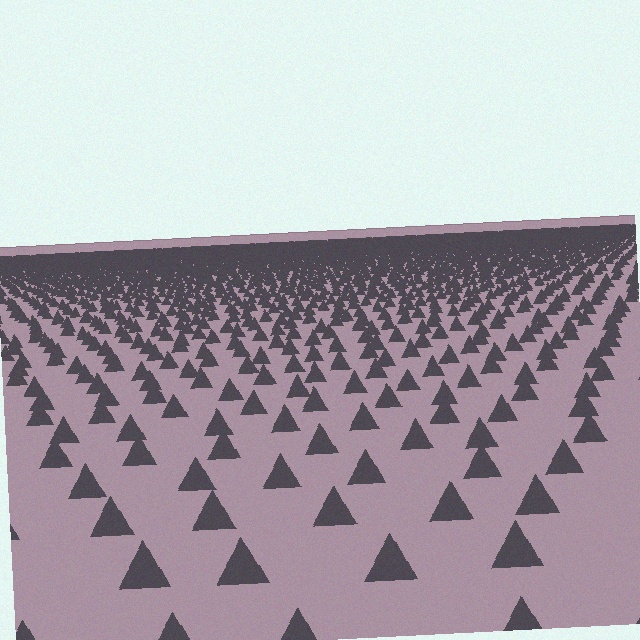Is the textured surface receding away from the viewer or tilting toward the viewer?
The surface is receding away from the viewer. Texture elements get smaller and denser toward the top.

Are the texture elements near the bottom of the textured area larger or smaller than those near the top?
Larger. Near the bottom, elements are closer to the viewer and appear at a bigger on-screen size.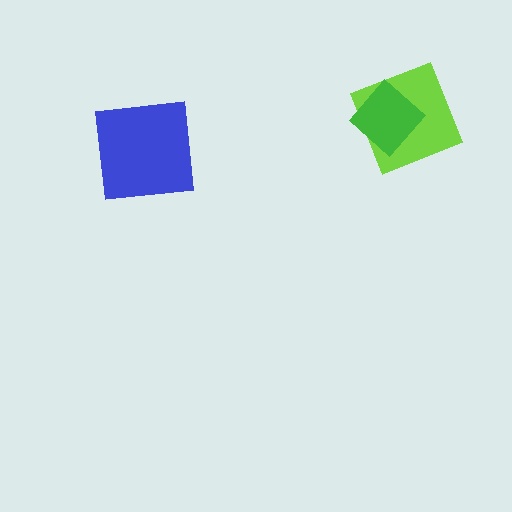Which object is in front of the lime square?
The green diamond is in front of the lime square.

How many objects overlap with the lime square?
1 object overlaps with the lime square.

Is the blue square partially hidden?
No, no other shape covers it.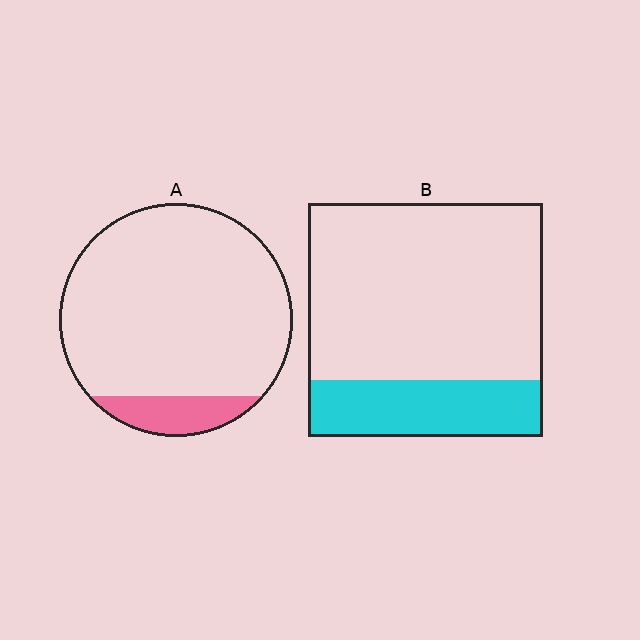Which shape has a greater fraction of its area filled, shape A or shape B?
Shape B.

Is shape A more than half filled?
No.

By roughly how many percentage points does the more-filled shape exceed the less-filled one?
By roughly 15 percentage points (B over A).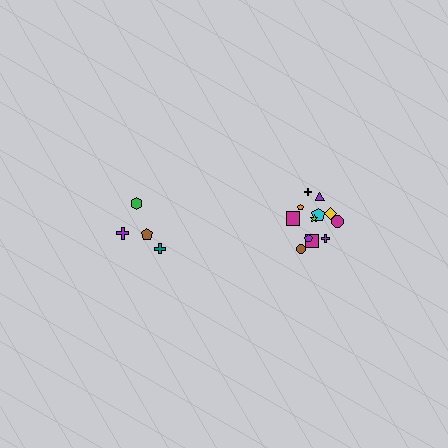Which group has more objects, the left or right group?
The right group.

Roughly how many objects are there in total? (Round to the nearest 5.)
Roughly 15 objects in total.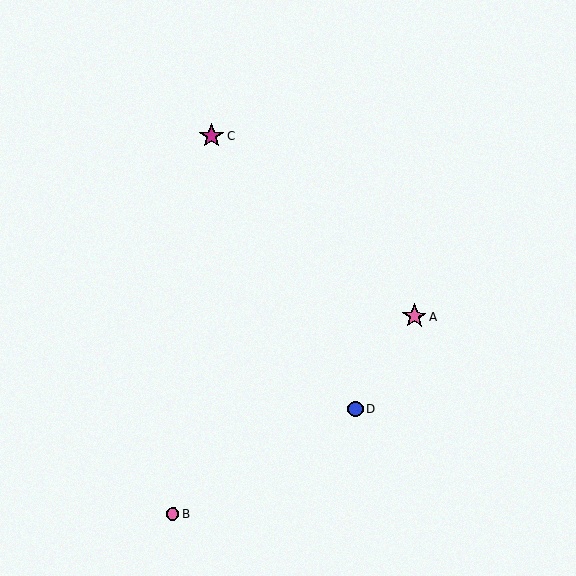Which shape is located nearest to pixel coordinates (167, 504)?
The pink circle (labeled B) at (173, 514) is nearest to that location.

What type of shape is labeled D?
Shape D is a blue circle.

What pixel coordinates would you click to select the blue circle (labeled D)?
Click at (355, 409) to select the blue circle D.